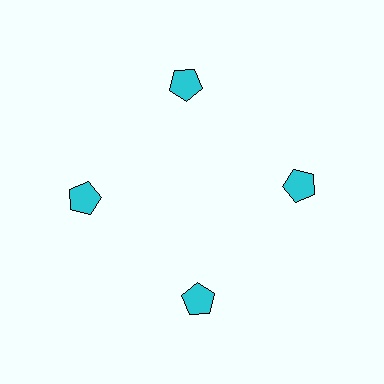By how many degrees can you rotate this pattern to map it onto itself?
The pattern maps onto itself every 90 degrees of rotation.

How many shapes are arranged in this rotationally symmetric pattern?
There are 4 shapes, arranged in 4 groups of 1.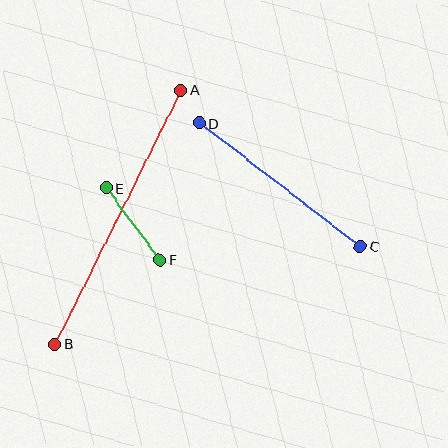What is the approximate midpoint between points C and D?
The midpoint is at approximately (280, 185) pixels.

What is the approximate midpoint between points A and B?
The midpoint is at approximately (118, 217) pixels.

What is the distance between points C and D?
The distance is approximately 202 pixels.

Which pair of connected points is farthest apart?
Points A and B are farthest apart.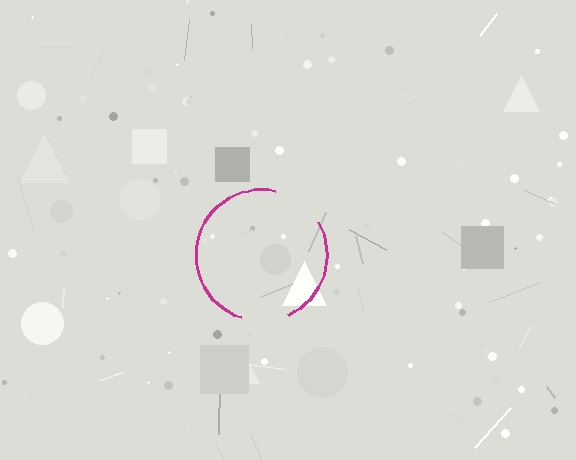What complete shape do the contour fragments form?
The contour fragments form a circle.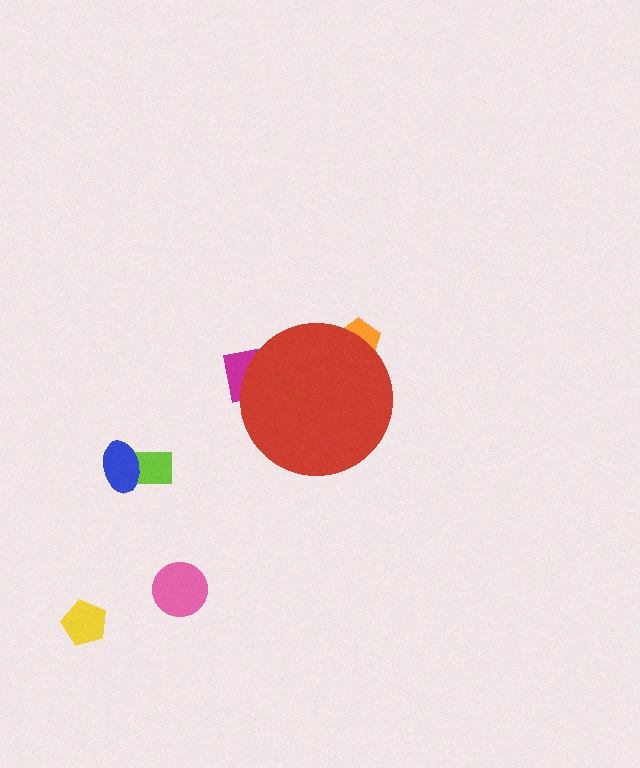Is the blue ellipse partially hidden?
No, the blue ellipse is fully visible.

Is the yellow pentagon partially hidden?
No, the yellow pentagon is fully visible.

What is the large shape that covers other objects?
A red circle.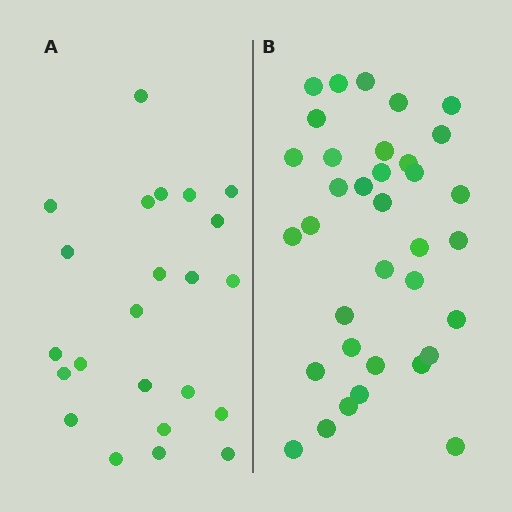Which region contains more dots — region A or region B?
Region B (the right region) has more dots.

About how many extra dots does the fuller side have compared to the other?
Region B has roughly 12 or so more dots than region A.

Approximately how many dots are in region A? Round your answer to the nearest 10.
About 20 dots. (The exact count is 23, which rounds to 20.)